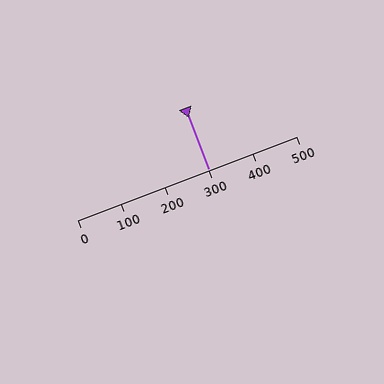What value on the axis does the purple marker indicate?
The marker indicates approximately 300.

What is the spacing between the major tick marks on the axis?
The major ticks are spaced 100 apart.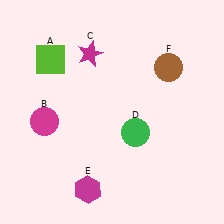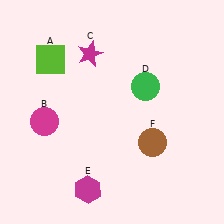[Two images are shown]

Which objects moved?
The objects that moved are: the green circle (D), the brown circle (F).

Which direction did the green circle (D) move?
The green circle (D) moved up.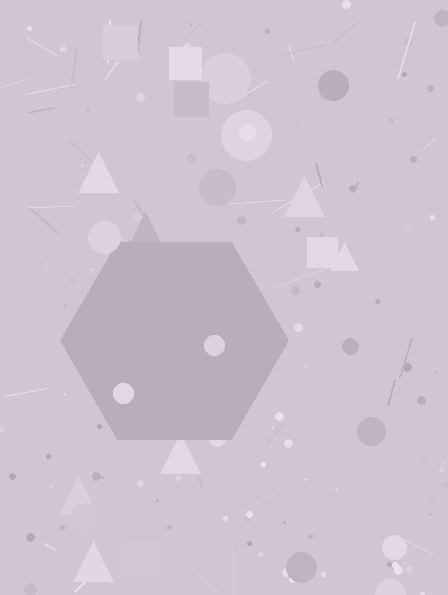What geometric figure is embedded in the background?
A hexagon is embedded in the background.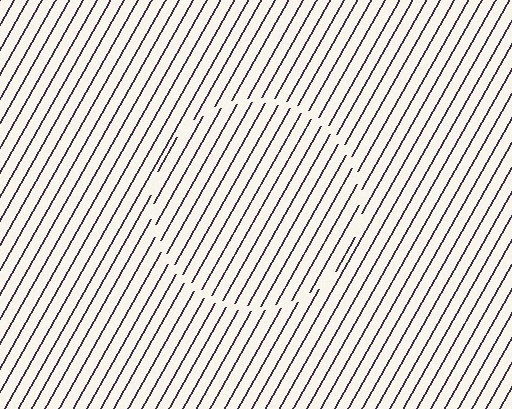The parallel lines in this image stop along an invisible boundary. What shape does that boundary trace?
An illusory circle. The interior of the shape contains the same grating, shifted by half a period — the contour is defined by the phase discontinuity where line-ends from the inner and outer gratings abut.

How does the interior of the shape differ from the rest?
The interior of the shape contains the same grating, shifted by half a period — the contour is defined by the phase discontinuity where line-ends from the inner and outer gratings abut.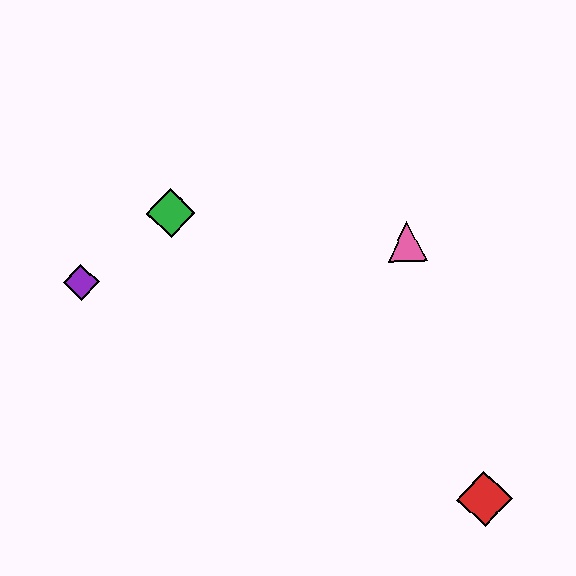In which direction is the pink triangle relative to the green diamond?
The pink triangle is to the right of the green diamond.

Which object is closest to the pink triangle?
The green diamond is closest to the pink triangle.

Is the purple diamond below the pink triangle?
Yes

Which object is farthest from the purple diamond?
The red diamond is farthest from the purple diamond.